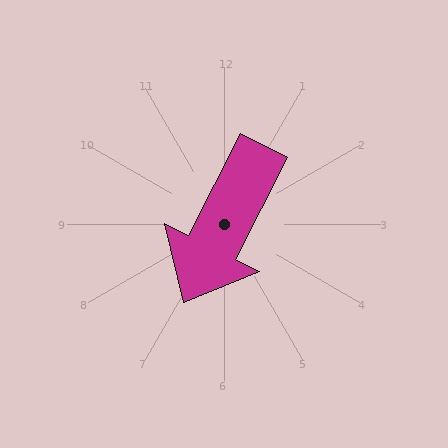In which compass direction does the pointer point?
Southwest.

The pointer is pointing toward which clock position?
Roughly 7 o'clock.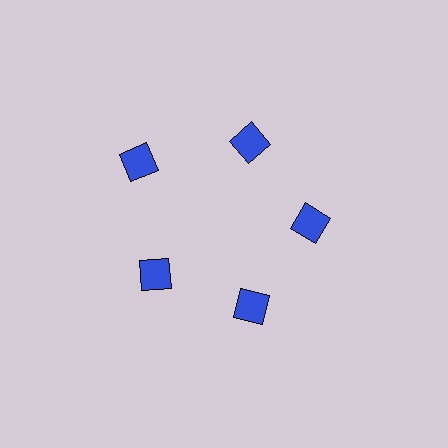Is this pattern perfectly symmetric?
No. The 5 blue squares are arranged in a ring, but one element near the 10 o'clock position is pushed outward from the center, breaking the 5-fold rotational symmetry.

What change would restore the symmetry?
The symmetry would be restored by moving it inward, back onto the ring so that all 5 squares sit at equal angles and equal distance from the center.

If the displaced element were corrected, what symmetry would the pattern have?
It would have 5-fold rotational symmetry — the pattern would map onto itself every 72 degrees.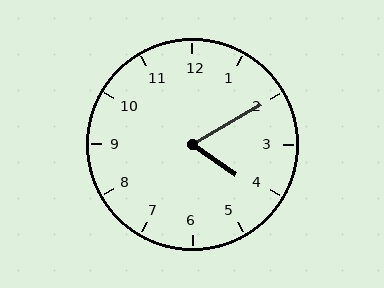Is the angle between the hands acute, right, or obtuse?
It is acute.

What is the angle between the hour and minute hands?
Approximately 65 degrees.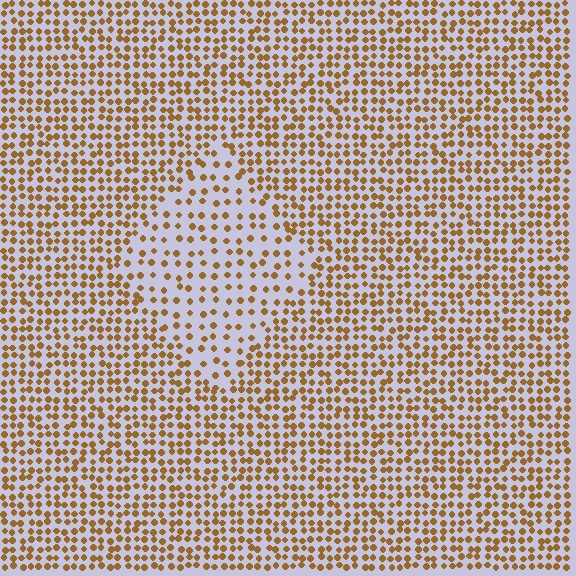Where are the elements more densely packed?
The elements are more densely packed outside the diamond boundary.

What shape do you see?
I see a diamond.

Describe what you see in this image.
The image contains small brown elements arranged at two different densities. A diamond-shaped region is visible where the elements are less densely packed than the surrounding area.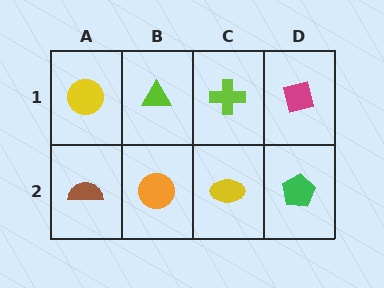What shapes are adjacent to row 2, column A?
A yellow circle (row 1, column A), an orange circle (row 2, column B).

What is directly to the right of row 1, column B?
A lime cross.